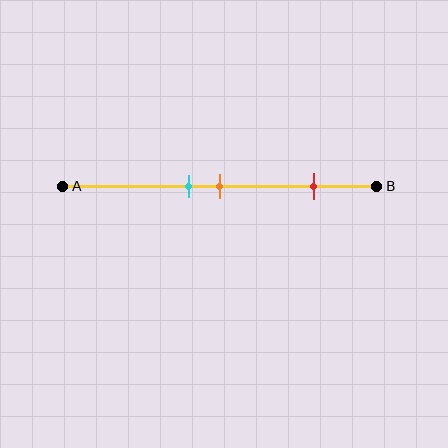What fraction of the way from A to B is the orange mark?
The orange mark is approximately 50% (0.5) of the way from A to B.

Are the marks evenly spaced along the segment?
No, the marks are not evenly spaced.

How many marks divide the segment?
There are 3 marks dividing the segment.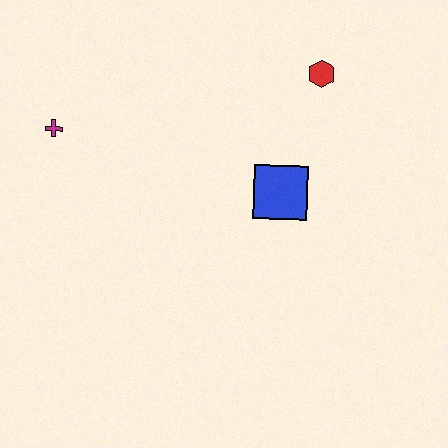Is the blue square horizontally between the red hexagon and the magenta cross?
Yes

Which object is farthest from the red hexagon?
The magenta cross is farthest from the red hexagon.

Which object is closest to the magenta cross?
The blue square is closest to the magenta cross.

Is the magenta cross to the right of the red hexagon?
No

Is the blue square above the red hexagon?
No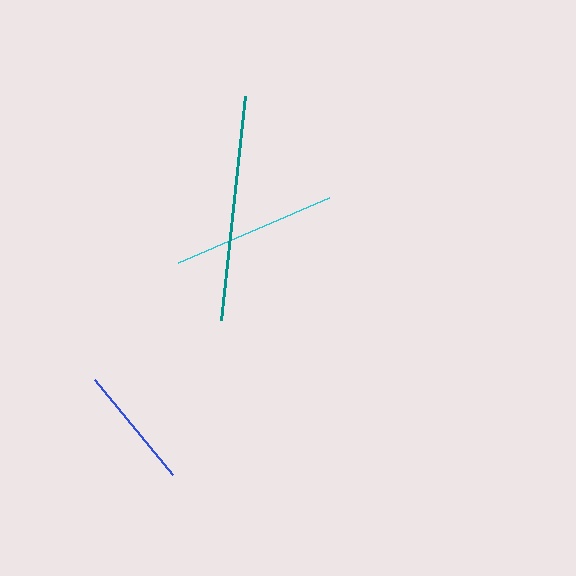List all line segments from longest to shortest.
From longest to shortest: teal, cyan, blue.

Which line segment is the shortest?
The blue line is the shortest at approximately 123 pixels.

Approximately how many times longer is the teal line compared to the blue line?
The teal line is approximately 1.8 times the length of the blue line.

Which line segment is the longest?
The teal line is the longest at approximately 226 pixels.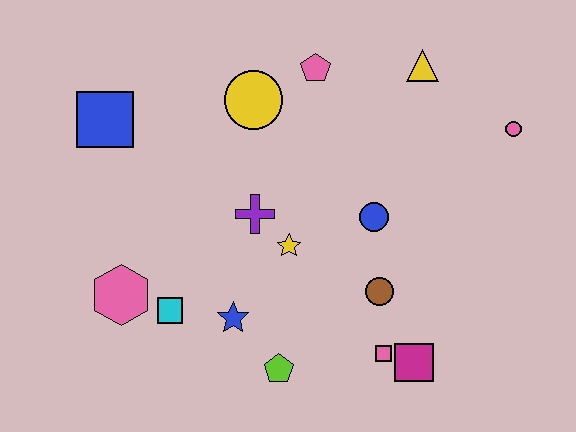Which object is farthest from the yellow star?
The pink circle is farthest from the yellow star.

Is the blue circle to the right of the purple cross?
Yes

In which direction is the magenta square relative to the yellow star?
The magenta square is to the right of the yellow star.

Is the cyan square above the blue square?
No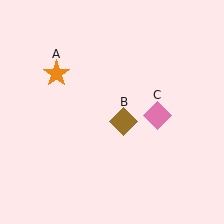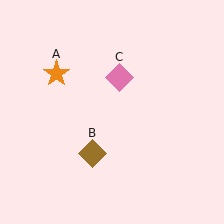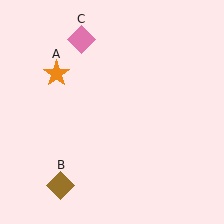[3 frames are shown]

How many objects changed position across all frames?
2 objects changed position: brown diamond (object B), pink diamond (object C).